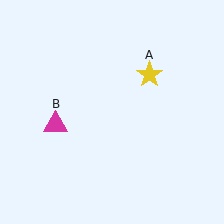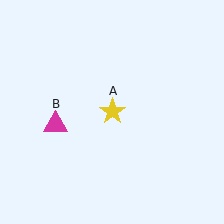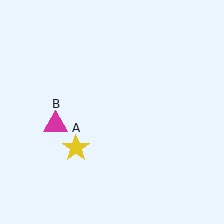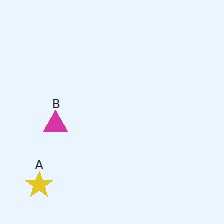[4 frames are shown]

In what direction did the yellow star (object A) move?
The yellow star (object A) moved down and to the left.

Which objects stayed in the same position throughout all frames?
Magenta triangle (object B) remained stationary.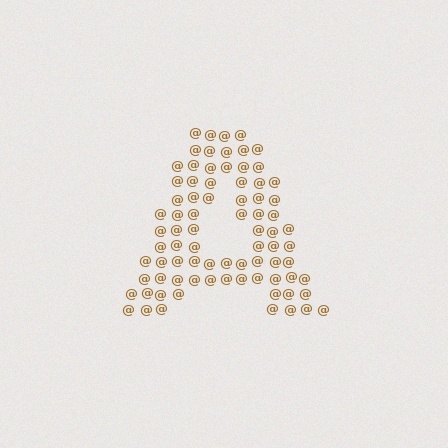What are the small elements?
The small elements are at signs.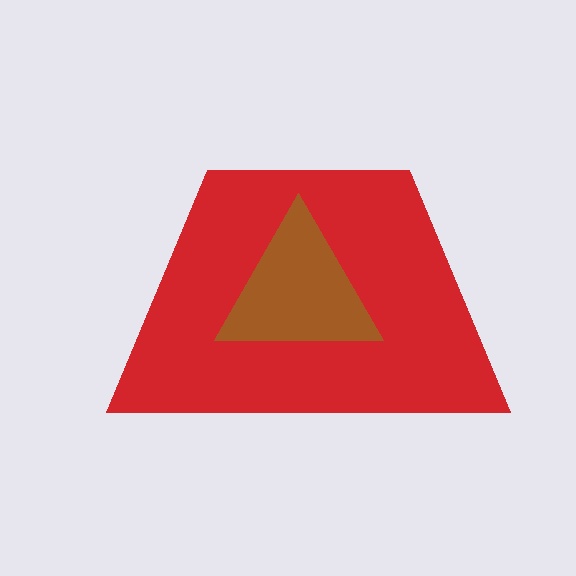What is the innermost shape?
The brown triangle.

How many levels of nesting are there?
2.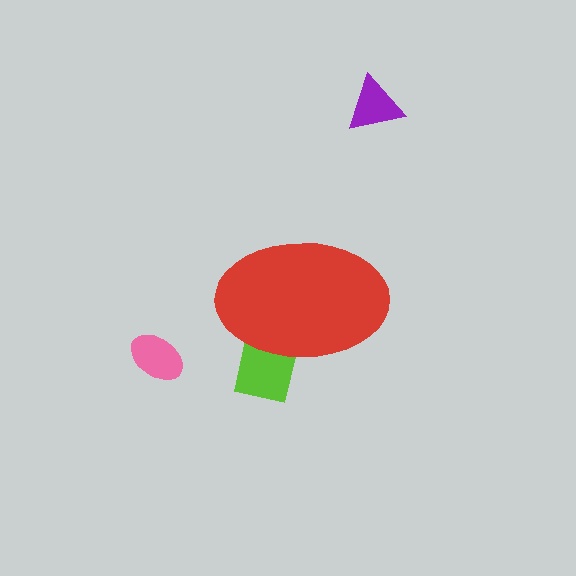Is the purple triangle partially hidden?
No, the purple triangle is fully visible.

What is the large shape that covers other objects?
A red ellipse.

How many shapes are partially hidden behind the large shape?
1 shape is partially hidden.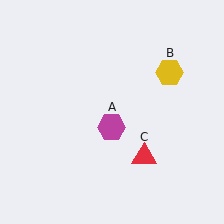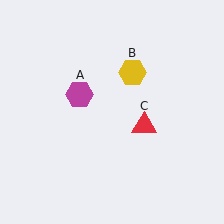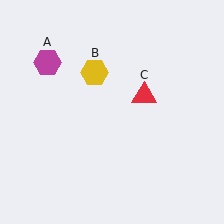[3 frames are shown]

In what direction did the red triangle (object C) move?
The red triangle (object C) moved up.